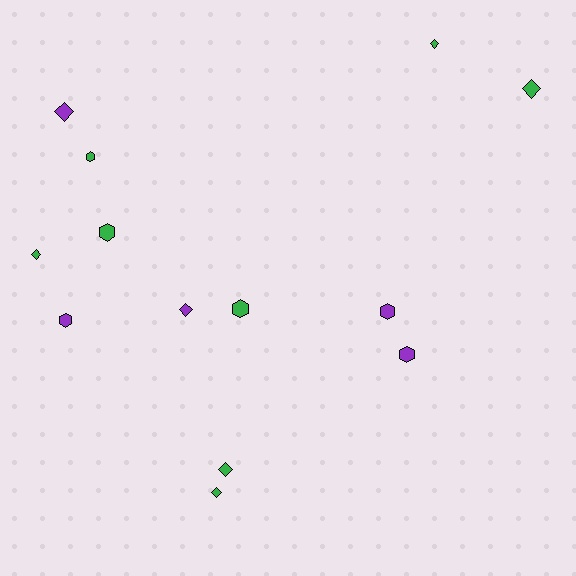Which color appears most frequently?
Green, with 8 objects.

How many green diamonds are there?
There are 5 green diamonds.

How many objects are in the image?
There are 13 objects.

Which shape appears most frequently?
Diamond, with 7 objects.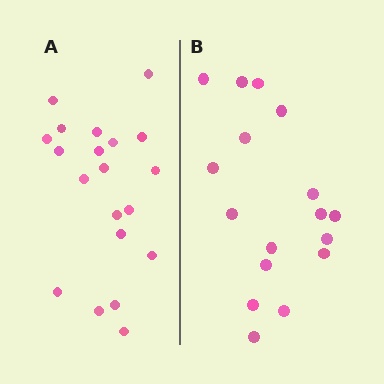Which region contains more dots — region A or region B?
Region A (the left region) has more dots.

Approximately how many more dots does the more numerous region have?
Region A has just a few more — roughly 2 or 3 more dots than region B.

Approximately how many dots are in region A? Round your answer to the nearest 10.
About 20 dots.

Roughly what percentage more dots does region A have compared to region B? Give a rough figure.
About 20% more.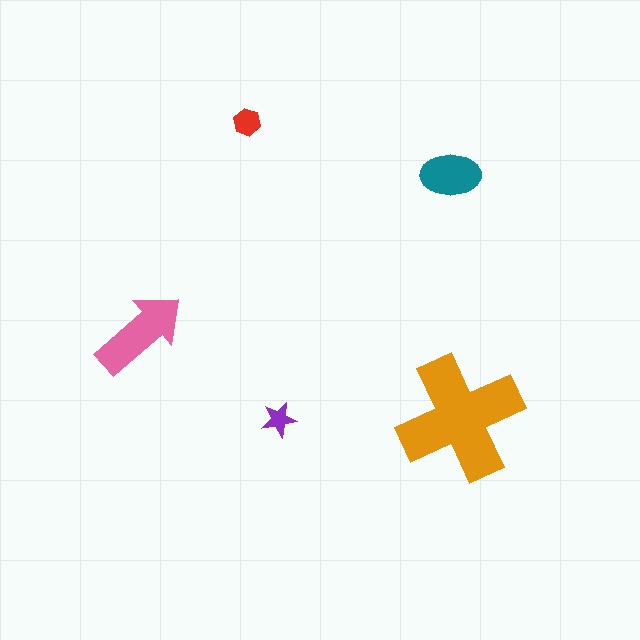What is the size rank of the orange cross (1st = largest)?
1st.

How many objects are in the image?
There are 5 objects in the image.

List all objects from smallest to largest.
The purple star, the red hexagon, the teal ellipse, the pink arrow, the orange cross.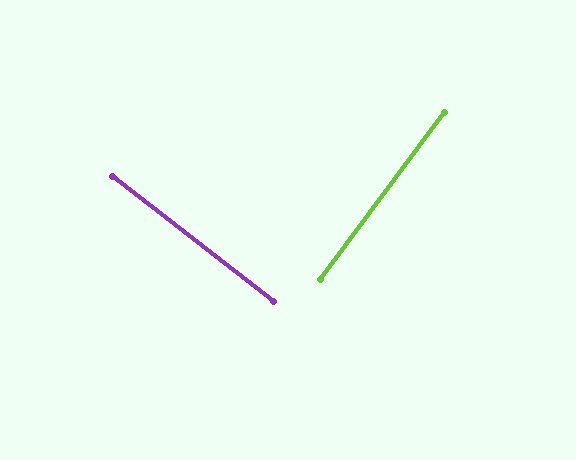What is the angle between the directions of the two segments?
Approximately 89 degrees.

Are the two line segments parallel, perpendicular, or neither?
Perpendicular — they meet at approximately 89°.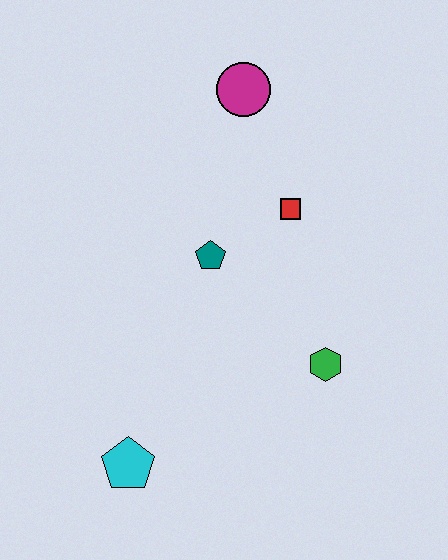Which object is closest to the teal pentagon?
The red square is closest to the teal pentagon.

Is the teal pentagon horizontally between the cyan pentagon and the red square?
Yes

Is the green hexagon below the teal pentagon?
Yes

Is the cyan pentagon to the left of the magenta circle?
Yes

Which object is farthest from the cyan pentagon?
The magenta circle is farthest from the cyan pentagon.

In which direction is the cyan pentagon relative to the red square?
The cyan pentagon is below the red square.